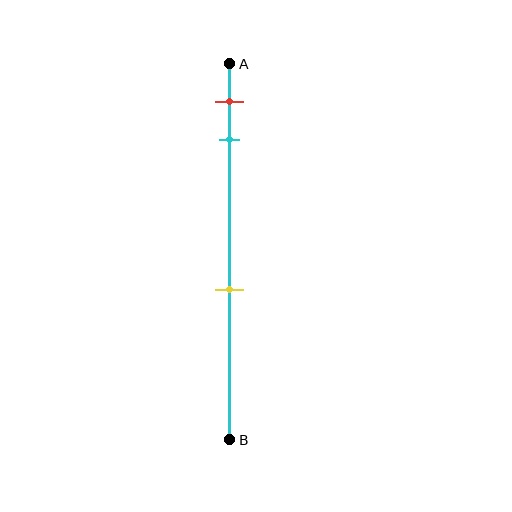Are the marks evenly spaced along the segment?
No, the marks are not evenly spaced.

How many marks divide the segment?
There are 3 marks dividing the segment.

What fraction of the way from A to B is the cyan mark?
The cyan mark is approximately 20% (0.2) of the way from A to B.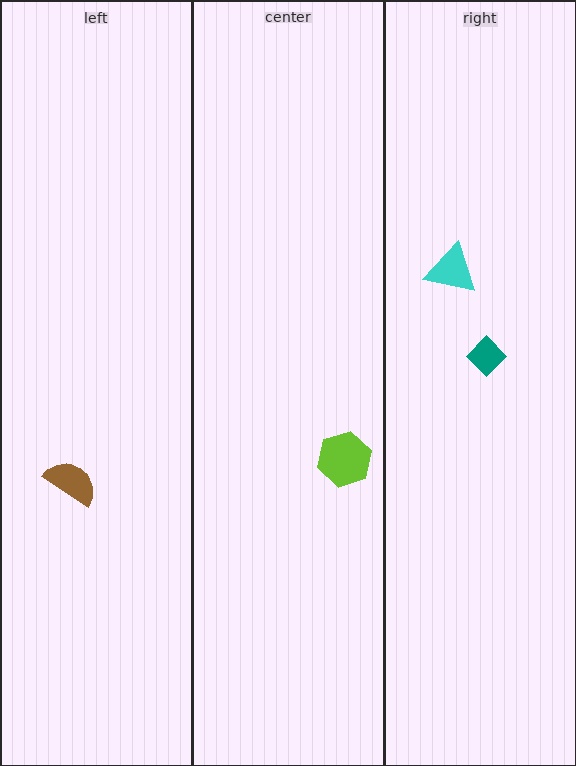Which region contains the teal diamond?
The right region.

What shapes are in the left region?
The brown semicircle.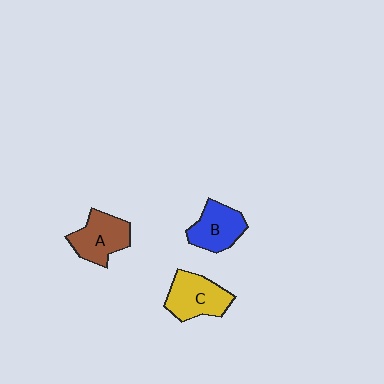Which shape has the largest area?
Shape C (yellow).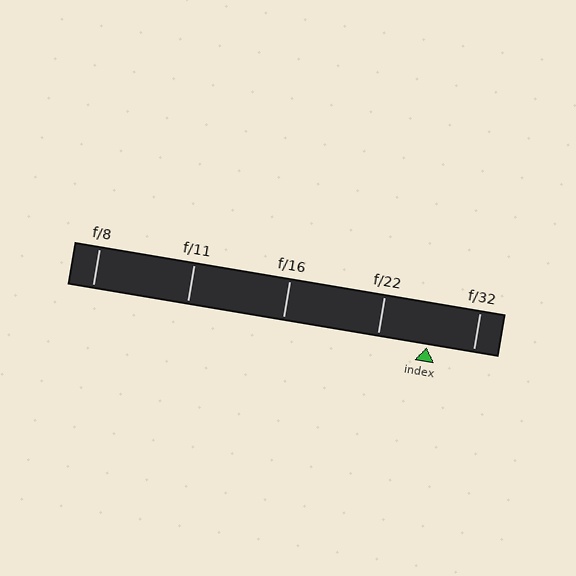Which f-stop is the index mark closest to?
The index mark is closest to f/32.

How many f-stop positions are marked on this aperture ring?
There are 5 f-stop positions marked.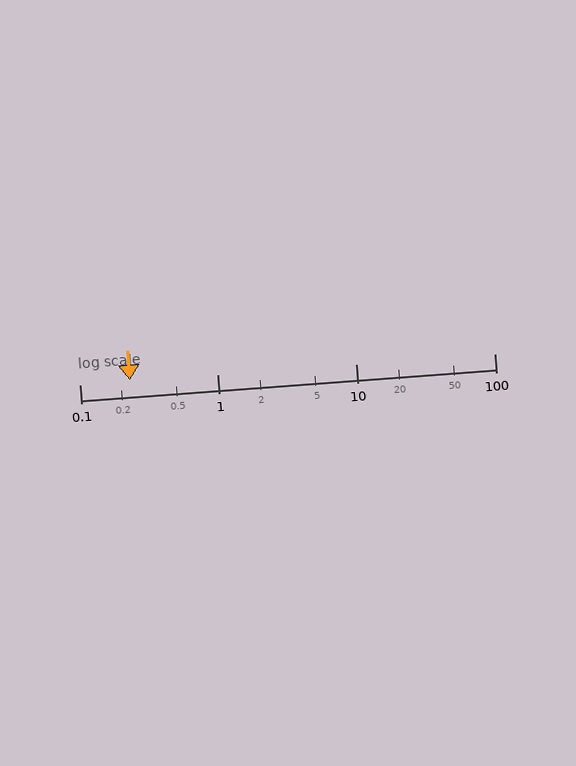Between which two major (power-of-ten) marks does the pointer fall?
The pointer is between 0.1 and 1.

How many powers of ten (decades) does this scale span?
The scale spans 3 decades, from 0.1 to 100.